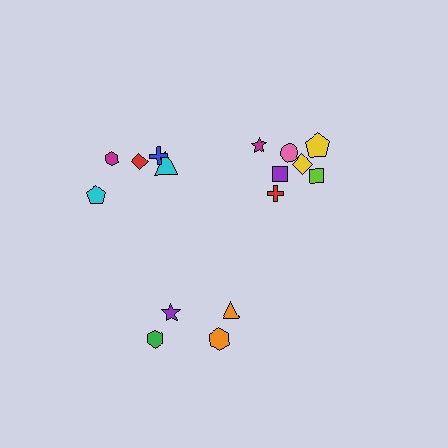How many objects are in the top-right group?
There are 7 objects.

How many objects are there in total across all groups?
There are 16 objects.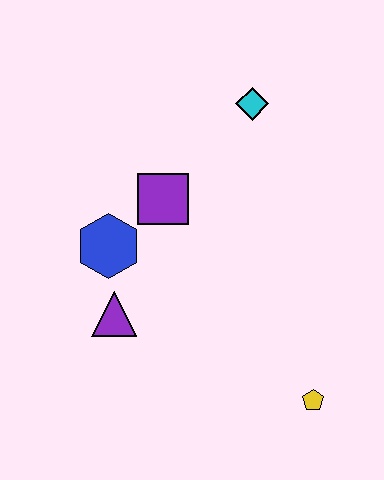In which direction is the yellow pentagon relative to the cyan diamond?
The yellow pentagon is below the cyan diamond.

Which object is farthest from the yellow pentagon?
The cyan diamond is farthest from the yellow pentagon.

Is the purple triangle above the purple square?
No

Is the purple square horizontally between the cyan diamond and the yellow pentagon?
No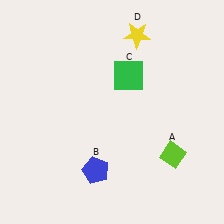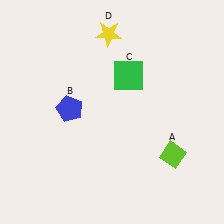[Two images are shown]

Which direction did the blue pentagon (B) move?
The blue pentagon (B) moved up.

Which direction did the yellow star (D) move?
The yellow star (D) moved left.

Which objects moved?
The objects that moved are: the blue pentagon (B), the yellow star (D).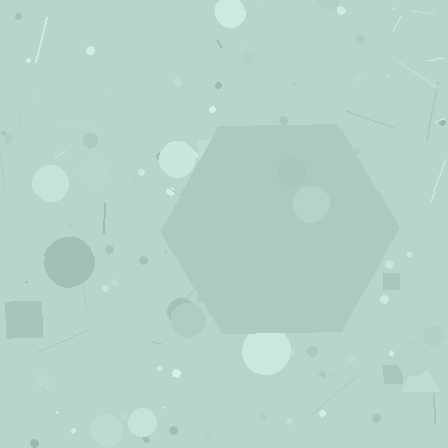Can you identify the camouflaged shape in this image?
The camouflaged shape is a hexagon.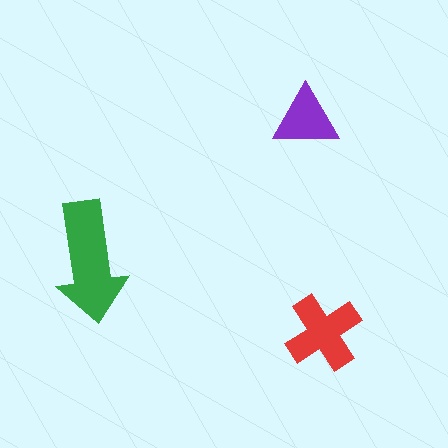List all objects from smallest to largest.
The purple triangle, the red cross, the green arrow.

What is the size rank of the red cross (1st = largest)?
2nd.